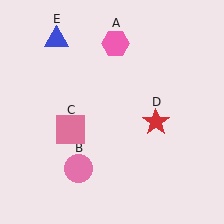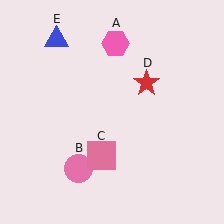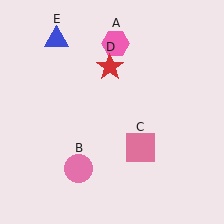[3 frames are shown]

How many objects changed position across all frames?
2 objects changed position: pink square (object C), red star (object D).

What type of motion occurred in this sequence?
The pink square (object C), red star (object D) rotated counterclockwise around the center of the scene.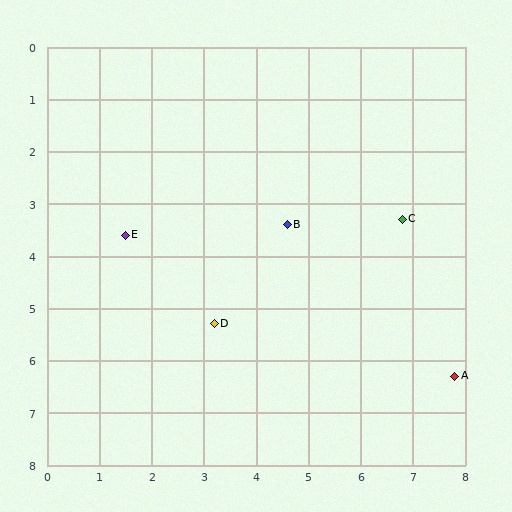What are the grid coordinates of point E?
Point E is at approximately (1.5, 3.6).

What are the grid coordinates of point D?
Point D is at approximately (3.2, 5.3).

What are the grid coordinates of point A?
Point A is at approximately (7.8, 6.3).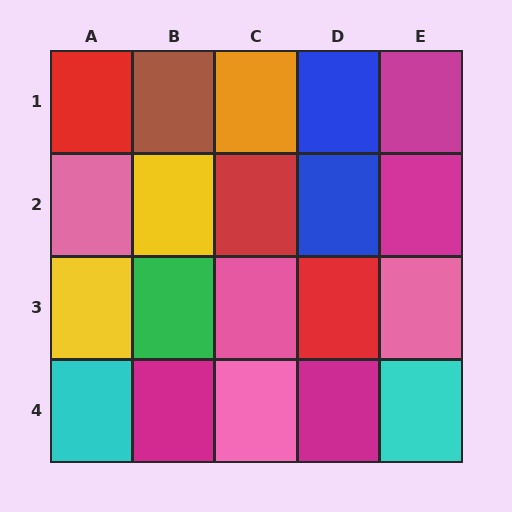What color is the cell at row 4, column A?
Cyan.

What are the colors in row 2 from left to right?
Pink, yellow, red, blue, magenta.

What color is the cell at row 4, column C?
Pink.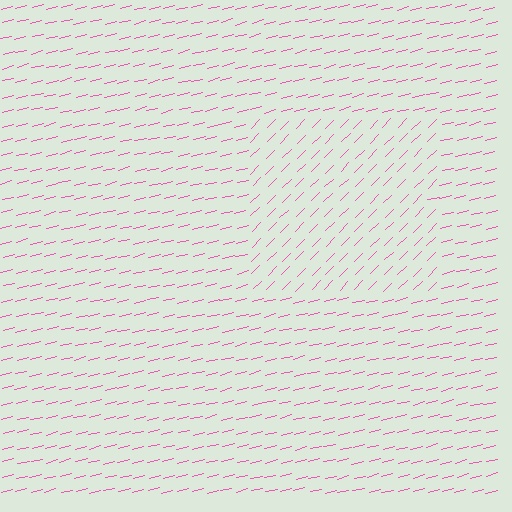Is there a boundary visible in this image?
Yes, there is a texture boundary formed by a change in line orientation.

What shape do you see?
I see a rectangle.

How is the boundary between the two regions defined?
The boundary is defined purely by a change in line orientation (approximately 31 degrees difference). All lines are the same color and thickness.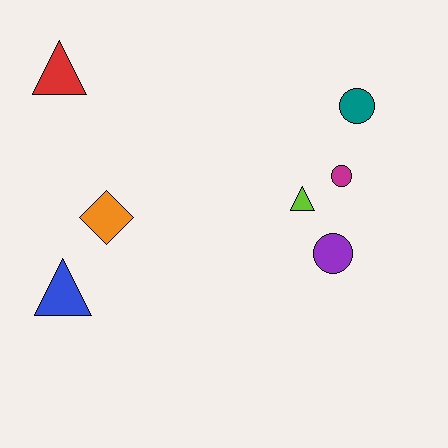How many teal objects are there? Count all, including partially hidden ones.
There is 1 teal object.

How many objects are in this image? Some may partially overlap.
There are 7 objects.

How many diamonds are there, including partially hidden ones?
There is 1 diamond.